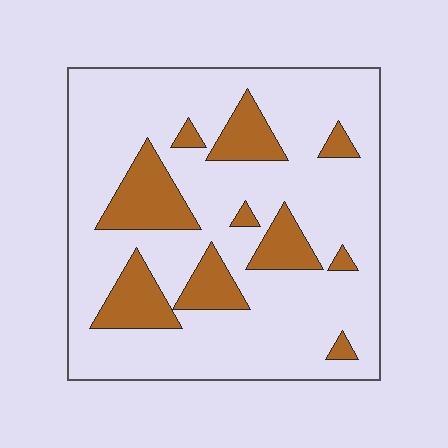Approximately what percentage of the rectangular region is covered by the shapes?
Approximately 20%.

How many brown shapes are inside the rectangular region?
10.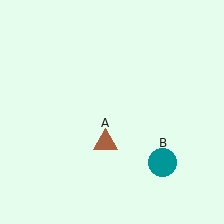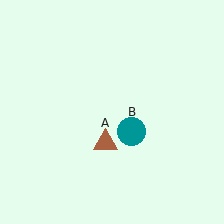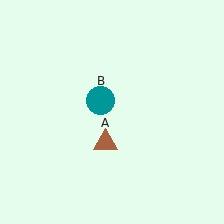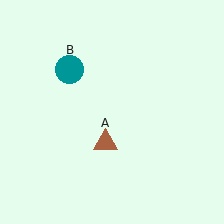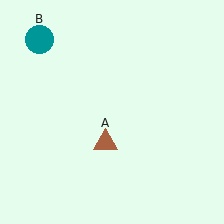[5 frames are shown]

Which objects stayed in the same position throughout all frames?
Brown triangle (object A) remained stationary.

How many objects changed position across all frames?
1 object changed position: teal circle (object B).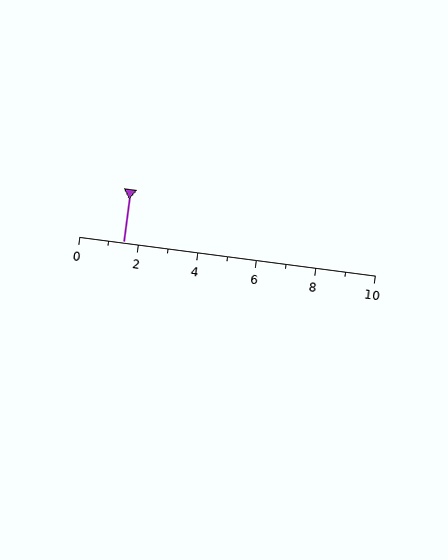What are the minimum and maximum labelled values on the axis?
The axis runs from 0 to 10.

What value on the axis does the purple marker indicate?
The marker indicates approximately 1.5.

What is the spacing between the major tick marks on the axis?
The major ticks are spaced 2 apart.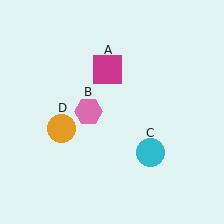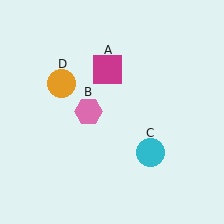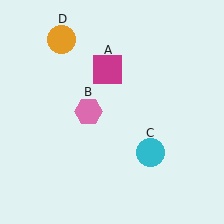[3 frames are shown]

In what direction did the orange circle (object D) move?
The orange circle (object D) moved up.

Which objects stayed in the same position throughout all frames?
Magenta square (object A) and pink hexagon (object B) and cyan circle (object C) remained stationary.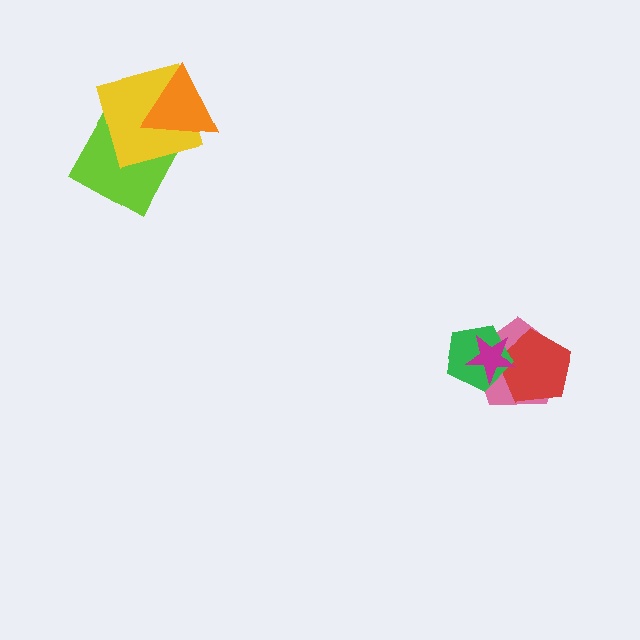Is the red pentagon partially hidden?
Yes, it is partially covered by another shape.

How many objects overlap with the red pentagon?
3 objects overlap with the red pentagon.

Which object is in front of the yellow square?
The orange triangle is in front of the yellow square.